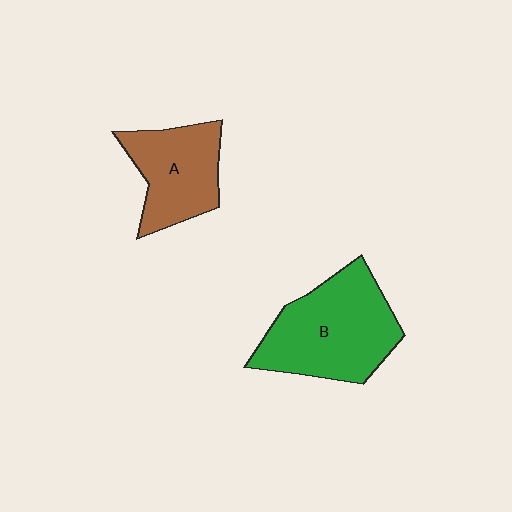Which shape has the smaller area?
Shape A (brown).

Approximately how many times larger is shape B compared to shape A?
Approximately 1.4 times.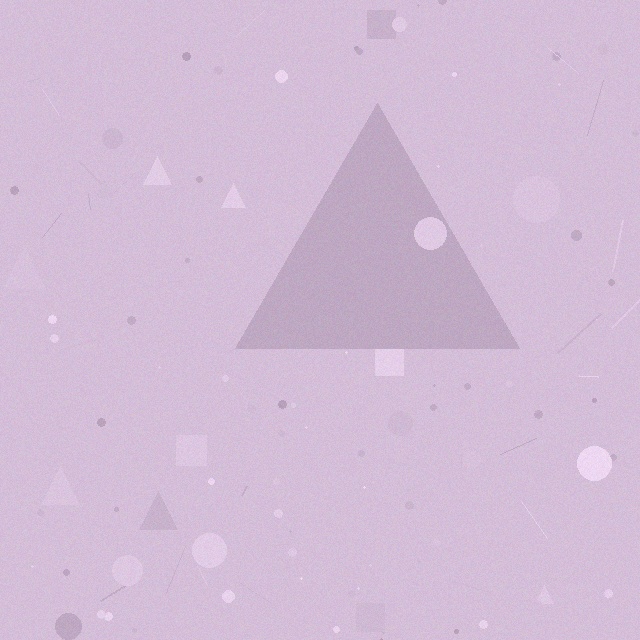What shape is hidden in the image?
A triangle is hidden in the image.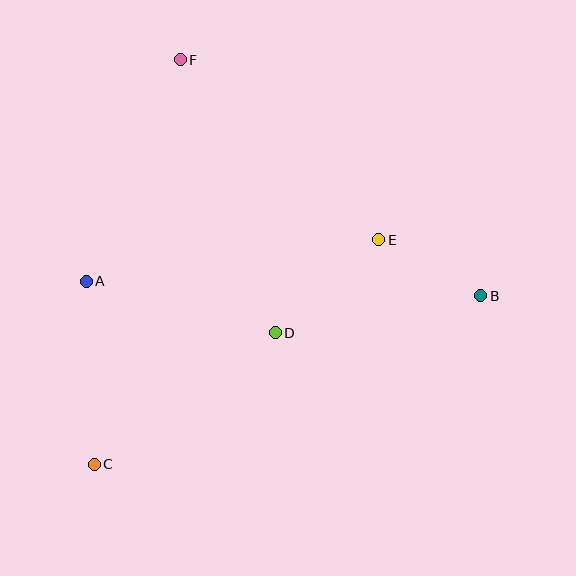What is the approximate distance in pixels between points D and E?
The distance between D and E is approximately 139 pixels.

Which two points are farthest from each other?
Points B and C are farthest from each other.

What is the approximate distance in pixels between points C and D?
The distance between C and D is approximately 224 pixels.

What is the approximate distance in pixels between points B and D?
The distance between B and D is approximately 209 pixels.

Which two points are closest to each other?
Points B and E are closest to each other.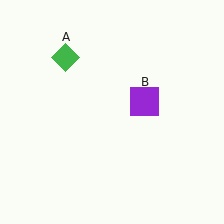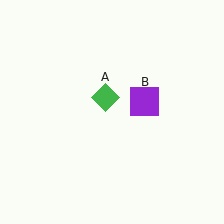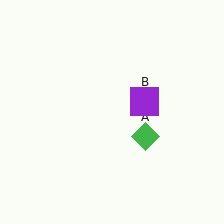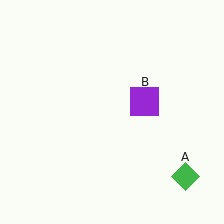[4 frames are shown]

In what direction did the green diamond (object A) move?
The green diamond (object A) moved down and to the right.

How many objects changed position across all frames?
1 object changed position: green diamond (object A).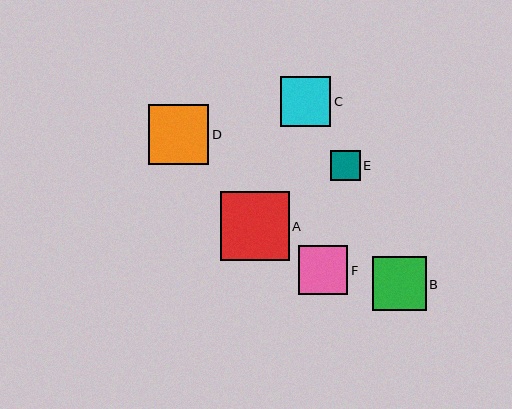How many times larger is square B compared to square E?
Square B is approximately 1.8 times the size of square E.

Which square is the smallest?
Square E is the smallest with a size of approximately 30 pixels.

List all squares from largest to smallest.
From largest to smallest: A, D, B, C, F, E.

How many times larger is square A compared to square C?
Square A is approximately 1.4 times the size of square C.